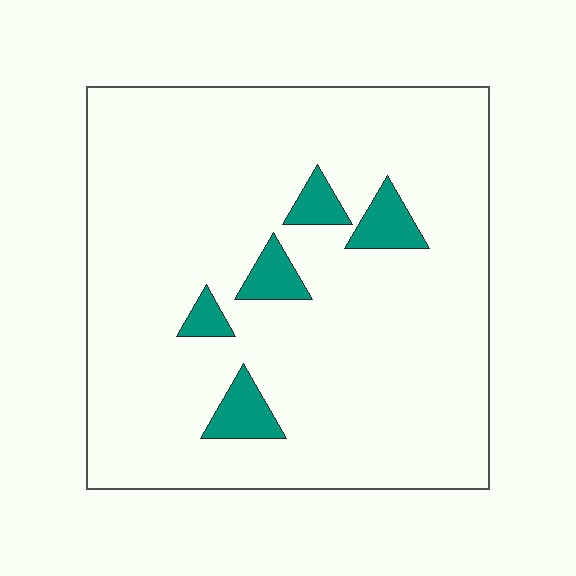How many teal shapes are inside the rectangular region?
5.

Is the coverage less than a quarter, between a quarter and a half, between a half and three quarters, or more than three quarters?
Less than a quarter.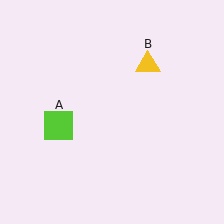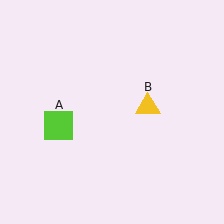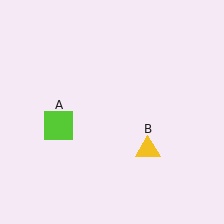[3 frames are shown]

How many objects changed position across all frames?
1 object changed position: yellow triangle (object B).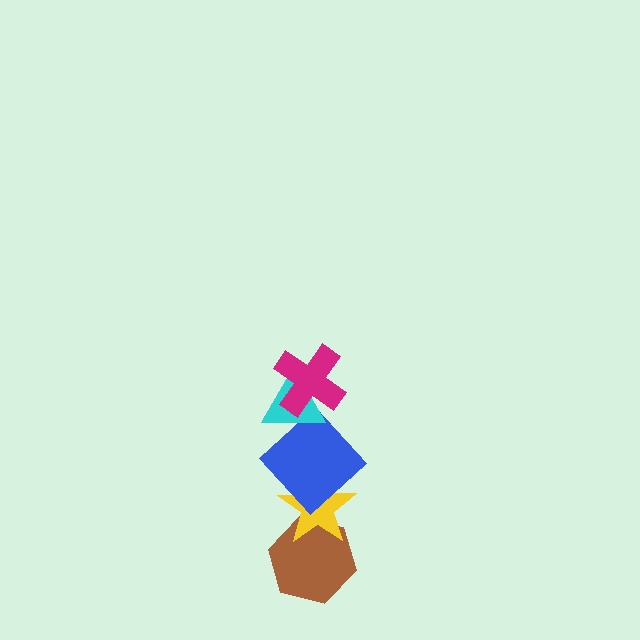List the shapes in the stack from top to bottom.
From top to bottom: the magenta cross, the cyan triangle, the blue diamond, the yellow star, the brown hexagon.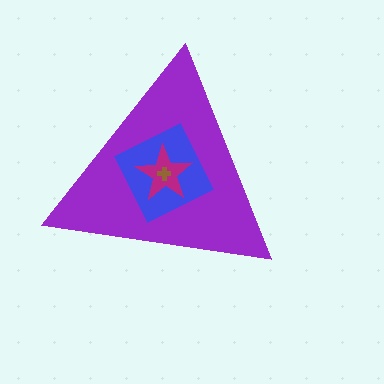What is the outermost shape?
The purple triangle.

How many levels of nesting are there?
4.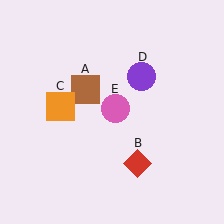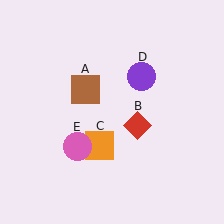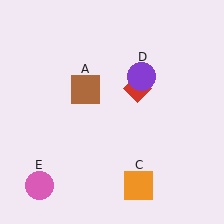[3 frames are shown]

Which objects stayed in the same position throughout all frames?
Brown square (object A) and purple circle (object D) remained stationary.